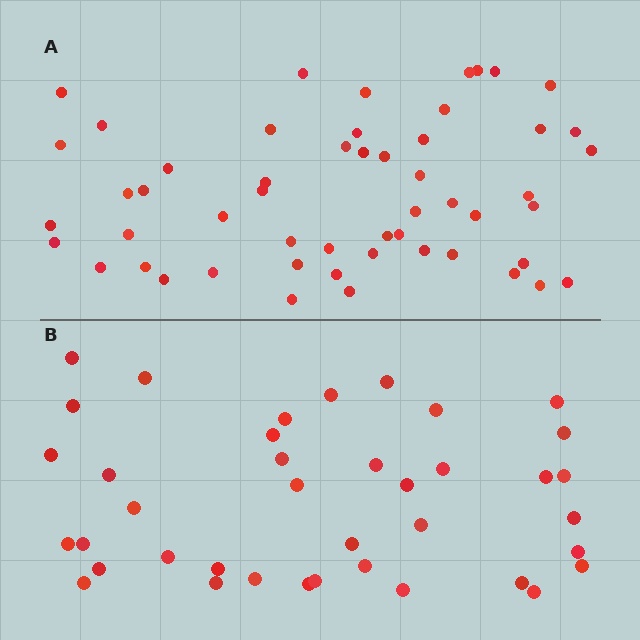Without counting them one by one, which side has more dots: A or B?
Region A (the top region) has more dots.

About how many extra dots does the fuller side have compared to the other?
Region A has approximately 15 more dots than region B.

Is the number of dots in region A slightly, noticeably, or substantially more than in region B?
Region A has noticeably more, but not dramatically so. The ratio is roughly 1.4 to 1.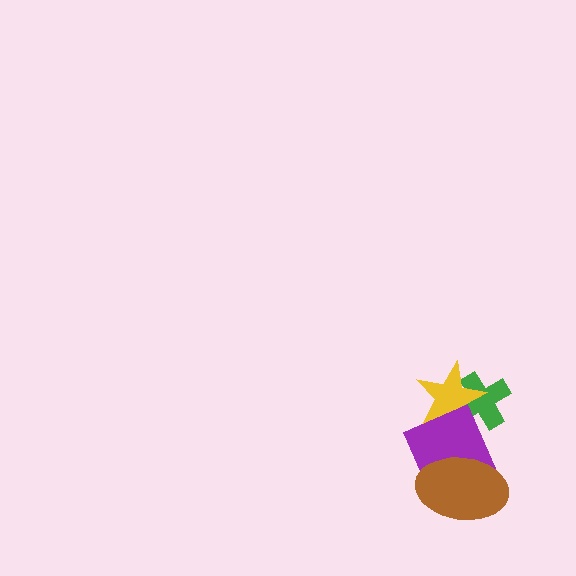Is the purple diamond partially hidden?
Yes, it is partially covered by another shape.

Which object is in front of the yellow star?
The purple diamond is in front of the yellow star.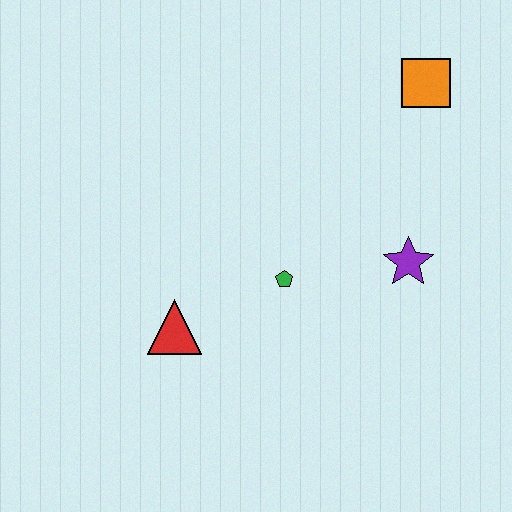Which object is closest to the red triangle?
The green pentagon is closest to the red triangle.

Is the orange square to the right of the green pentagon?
Yes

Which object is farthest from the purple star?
The red triangle is farthest from the purple star.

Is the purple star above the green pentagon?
Yes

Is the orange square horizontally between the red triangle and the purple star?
No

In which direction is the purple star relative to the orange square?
The purple star is below the orange square.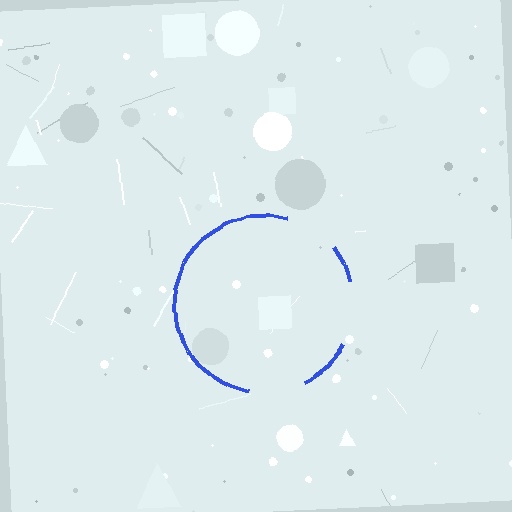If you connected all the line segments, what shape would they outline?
They would outline a circle.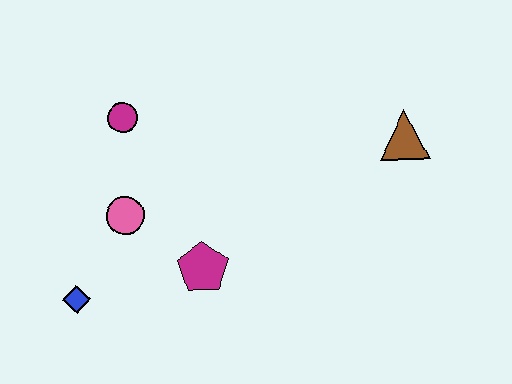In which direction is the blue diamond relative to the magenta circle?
The blue diamond is below the magenta circle.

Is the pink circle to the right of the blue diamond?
Yes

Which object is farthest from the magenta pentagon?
The brown triangle is farthest from the magenta pentagon.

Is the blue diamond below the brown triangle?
Yes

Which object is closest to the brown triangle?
The magenta pentagon is closest to the brown triangle.